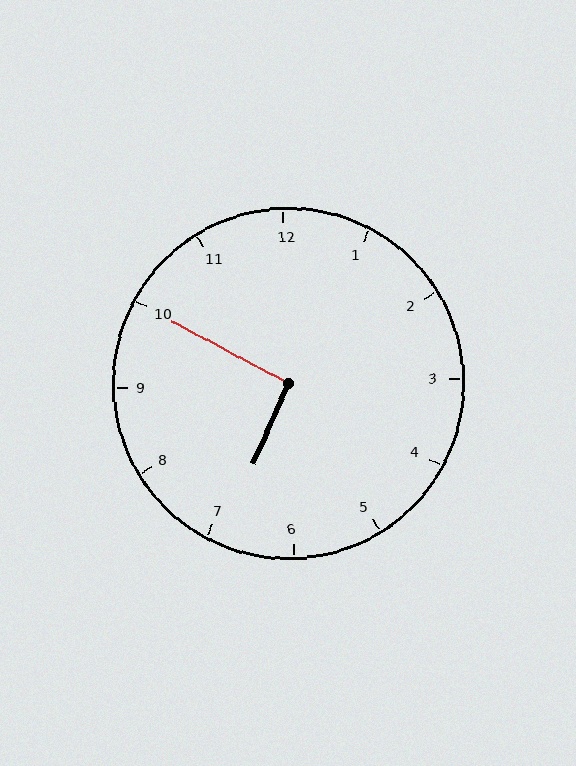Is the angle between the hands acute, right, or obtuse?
It is right.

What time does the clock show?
6:50.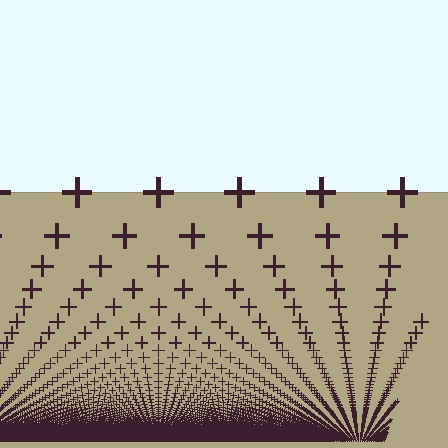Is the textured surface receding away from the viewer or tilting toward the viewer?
The surface appears to tilt toward the viewer. Texture elements get larger and sparser toward the top.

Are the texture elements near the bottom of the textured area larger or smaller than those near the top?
Smaller. The gradient is inverted — elements near the bottom are smaller and denser.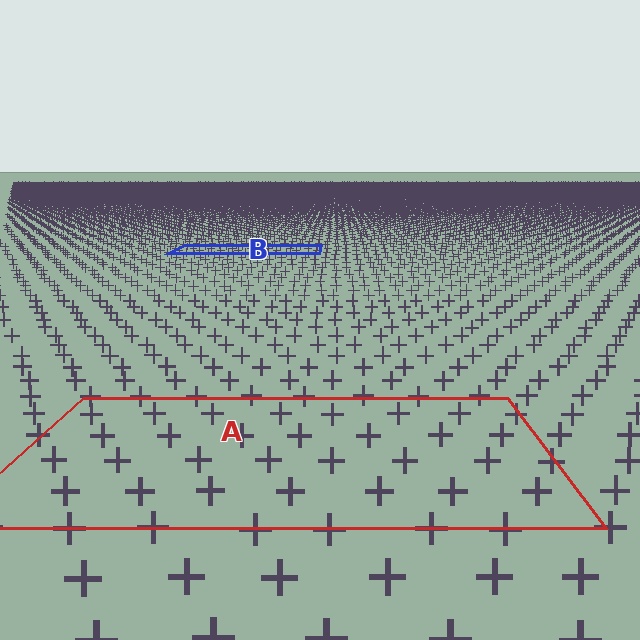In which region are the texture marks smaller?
The texture marks are smaller in region B, because it is farther away.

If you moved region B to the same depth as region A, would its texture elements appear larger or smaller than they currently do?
They would appear larger. At a closer depth, the same texture elements are projected at a bigger on-screen size.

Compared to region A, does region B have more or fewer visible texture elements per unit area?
Region B has more texture elements per unit area — they are packed more densely because it is farther away.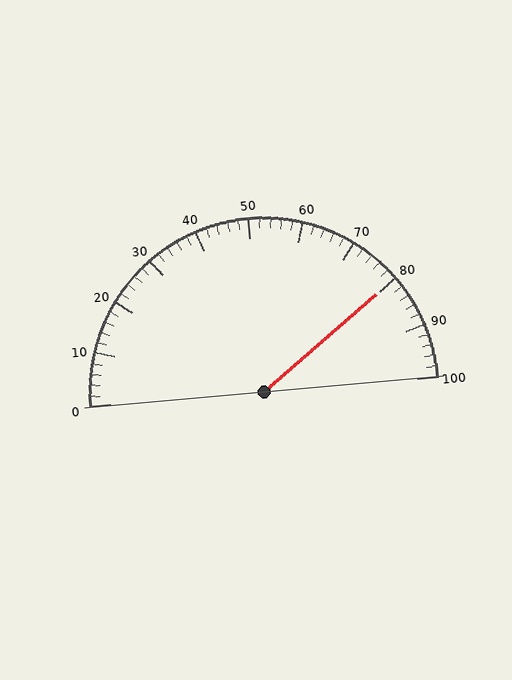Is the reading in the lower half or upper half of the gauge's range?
The reading is in the upper half of the range (0 to 100).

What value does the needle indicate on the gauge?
The needle indicates approximately 80.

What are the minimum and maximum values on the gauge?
The gauge ranges from 0 to 100.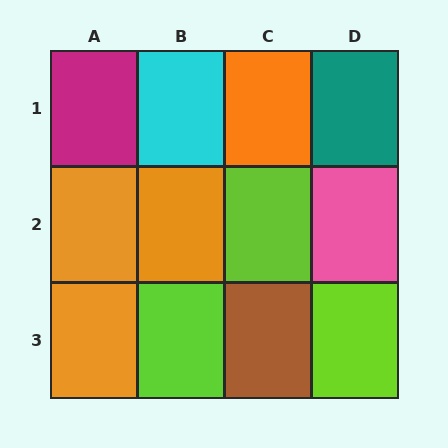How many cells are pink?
1 cell is pink.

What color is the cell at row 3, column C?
Brown.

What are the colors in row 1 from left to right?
Magenta, cyan, orange, teal.